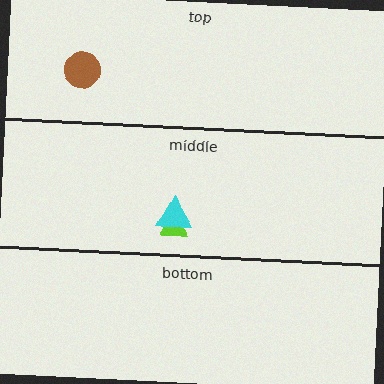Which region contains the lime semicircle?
The middle region.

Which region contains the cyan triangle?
The middle region.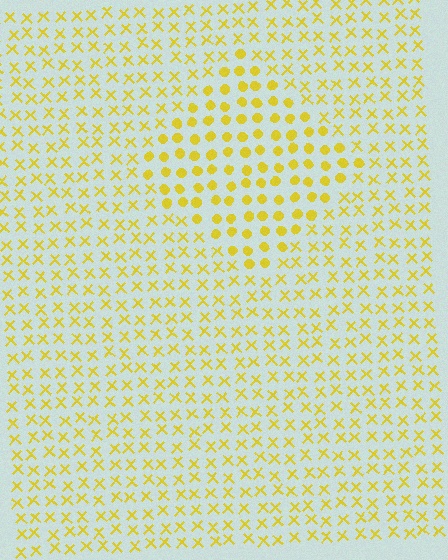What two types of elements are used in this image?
The image uses circles inside the diamond region and X marks outside it.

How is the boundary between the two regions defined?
The boundary is defined by a change in element shape: circles inside vs. X marks outside. All elements share the same color and spacing.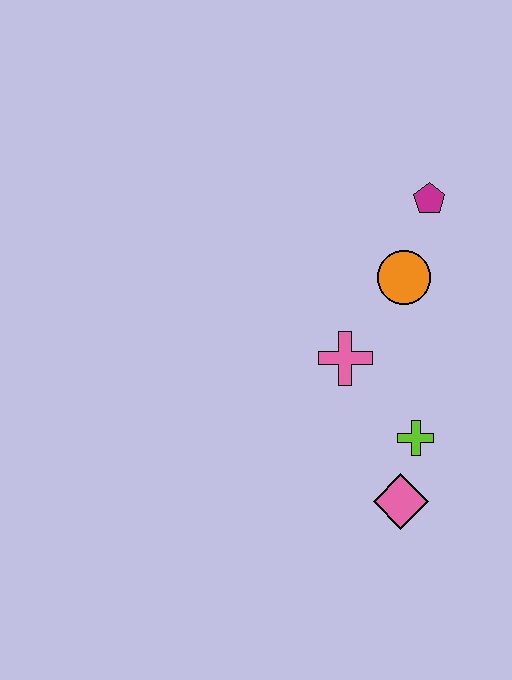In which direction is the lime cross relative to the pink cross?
The lime cross is below the pink cross.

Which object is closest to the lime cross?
The pink diamond is closest to the lime cross.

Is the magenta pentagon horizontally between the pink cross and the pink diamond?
No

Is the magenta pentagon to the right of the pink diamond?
Yes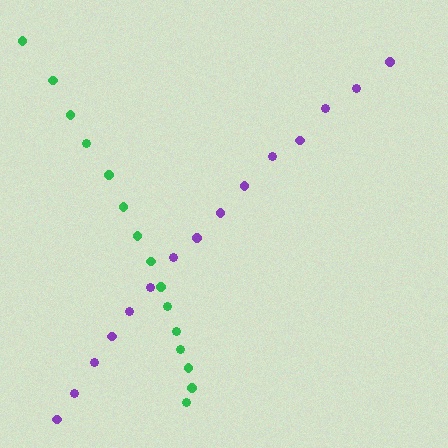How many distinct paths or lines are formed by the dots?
There are 2 distinct paths.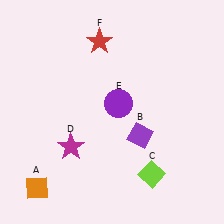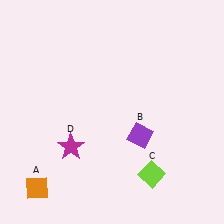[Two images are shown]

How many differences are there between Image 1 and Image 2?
There are 2 differences between the two images.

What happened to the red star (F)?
The red star (F) was removed in Image 2. It was in the top-left area of Image 1.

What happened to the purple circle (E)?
The purple circle (E) was removed in Image 2. It was in the top-right area of Image 1.